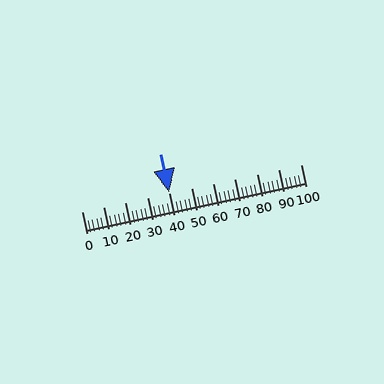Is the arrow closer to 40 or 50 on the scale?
The arrow is closer to 40.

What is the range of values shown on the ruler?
The ruler shows values from 0 to 100.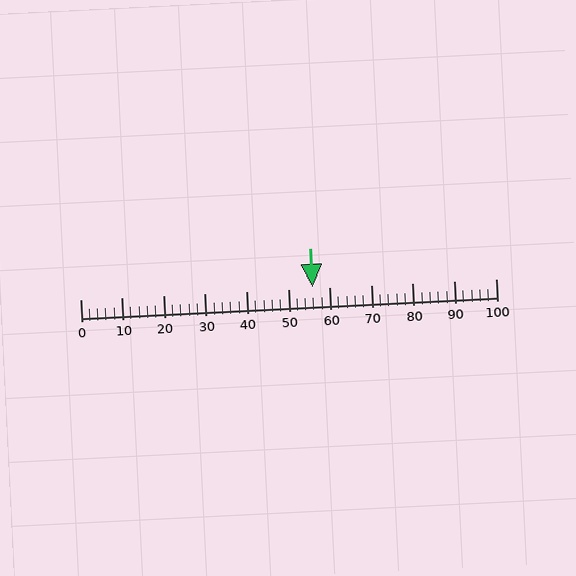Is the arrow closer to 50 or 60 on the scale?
The arrow is closer to 60.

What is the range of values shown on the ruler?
The ruler shows values from 0 to 100.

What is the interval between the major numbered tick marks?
The major tick marks are spaced 10 units apart.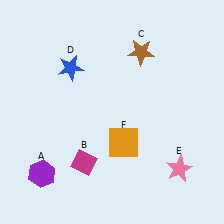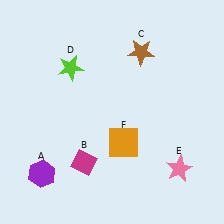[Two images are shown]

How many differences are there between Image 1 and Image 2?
There is 1 difference between the two images.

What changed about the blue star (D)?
In Image 1, D is blue. In Image 2, it changed to lime.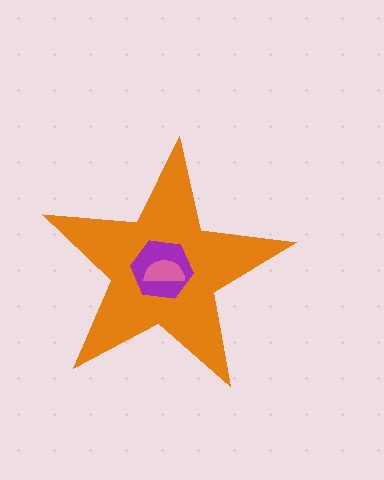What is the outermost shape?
The orange star.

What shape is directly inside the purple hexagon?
The pink semicircle.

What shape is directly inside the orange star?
The purple hexagon.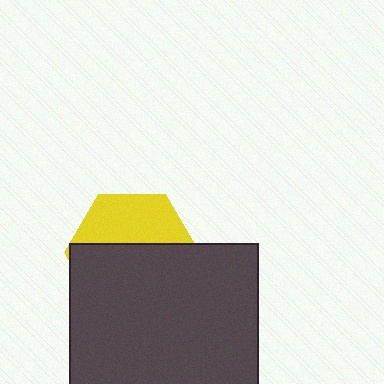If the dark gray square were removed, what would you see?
You would see the complete yellow hexagon.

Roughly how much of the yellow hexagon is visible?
A small part of it is visible (roughly 40%).